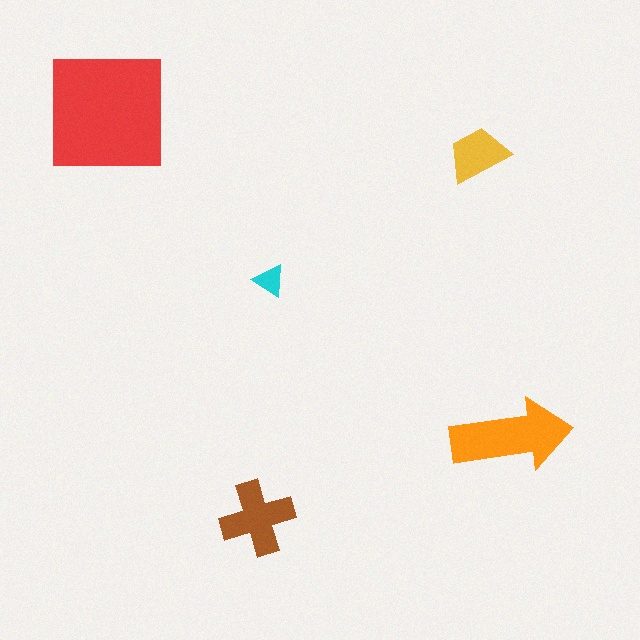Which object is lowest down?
The brown cross is bottommost.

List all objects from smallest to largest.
The cyan triangle, the yellow trapezoid, the brown cross, the orange arrow, the red square.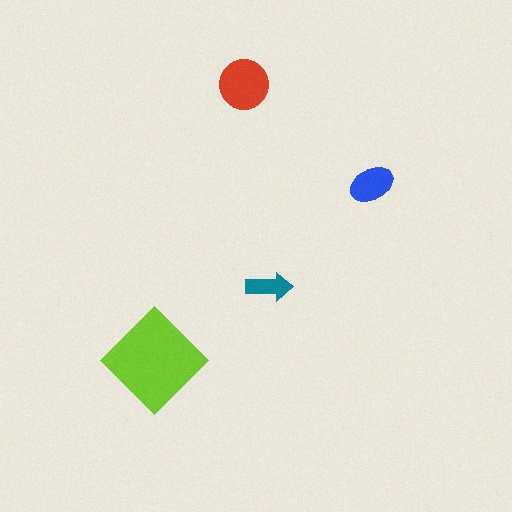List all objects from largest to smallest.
The lime diamond, the red circle, the blue ellipse, the teal arrow.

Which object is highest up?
The red circle is topmost.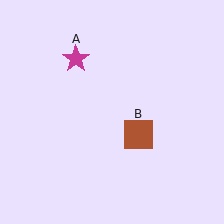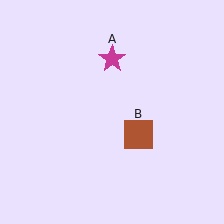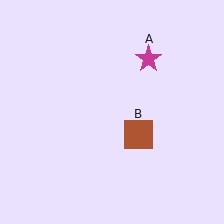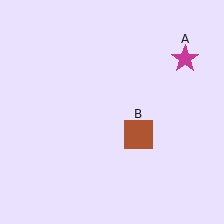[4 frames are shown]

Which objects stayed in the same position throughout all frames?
Brown square (object B) remained stationary.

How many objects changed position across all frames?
1 object changed position: magenta star (object A).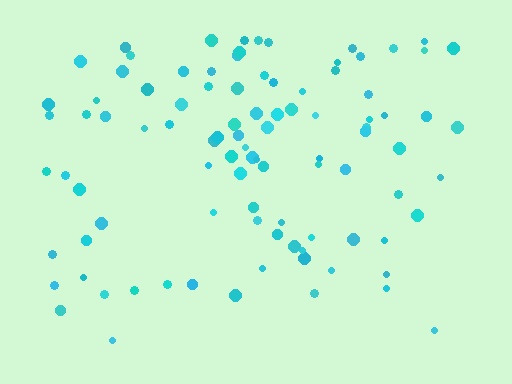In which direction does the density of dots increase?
From bottom to top, with the top side densest.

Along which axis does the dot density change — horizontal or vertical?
Vertical.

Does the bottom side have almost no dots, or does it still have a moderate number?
Still a moderate number, just noticeably fewer than the top.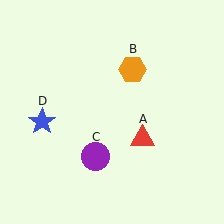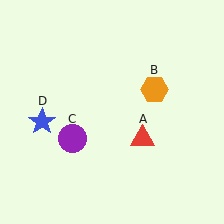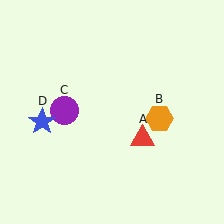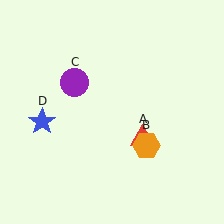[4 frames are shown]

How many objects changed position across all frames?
2 objects changed position: orange hexagon (object B), purple circle (object C).